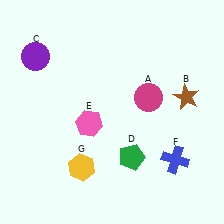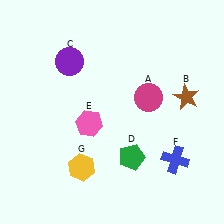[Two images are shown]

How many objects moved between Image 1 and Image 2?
1 object moved between the two images.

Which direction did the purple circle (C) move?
The purple circle (C) moved right.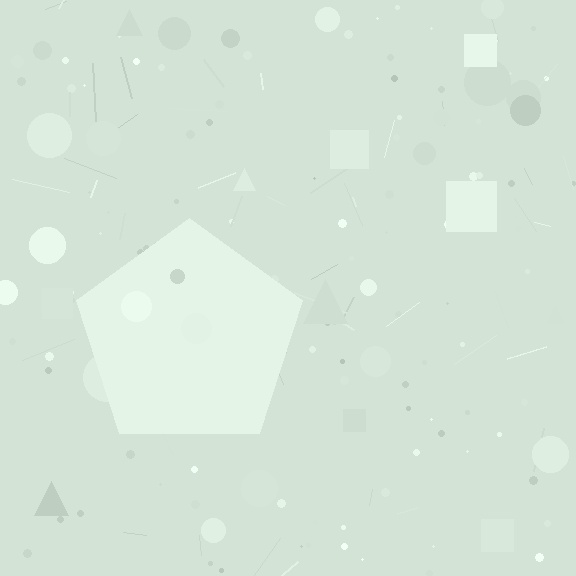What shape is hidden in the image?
A pentagon is hidden in the image.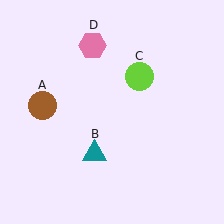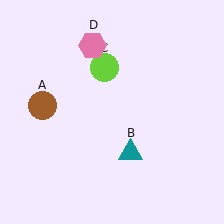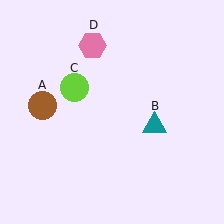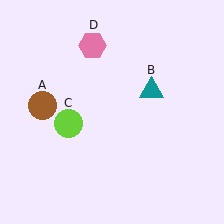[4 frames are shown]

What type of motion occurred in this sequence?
The teal triangle (object B), lime circle (object C) rotated counterclockwise around the center of the scene.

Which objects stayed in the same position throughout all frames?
Brown circle (object A) and pink hexagon (object D) remained stationary.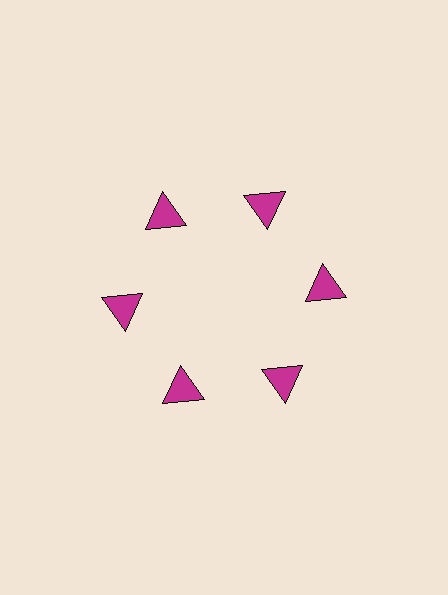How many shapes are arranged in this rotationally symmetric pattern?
There are 6 shapes, arranged in 6 groups of 1.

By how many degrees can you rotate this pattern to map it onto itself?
The pattern maps onto itself every 60 degrees of rotation.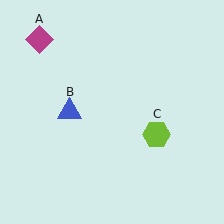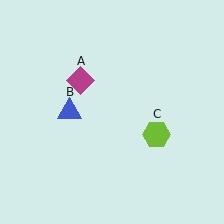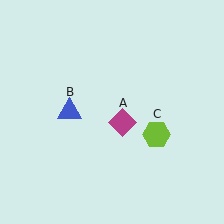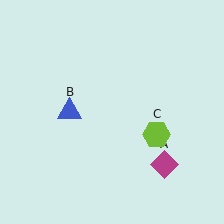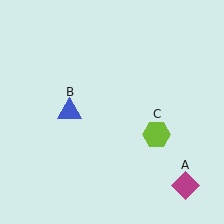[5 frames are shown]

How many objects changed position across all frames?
1 object changed position: magenta diamond (object A).